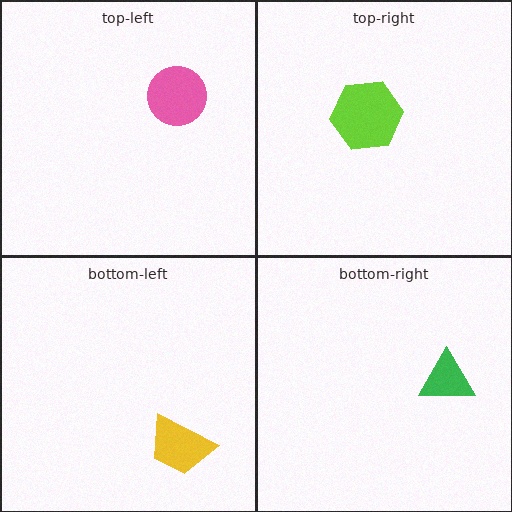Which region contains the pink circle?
The top-left region.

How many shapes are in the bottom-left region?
1.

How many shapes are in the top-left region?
1.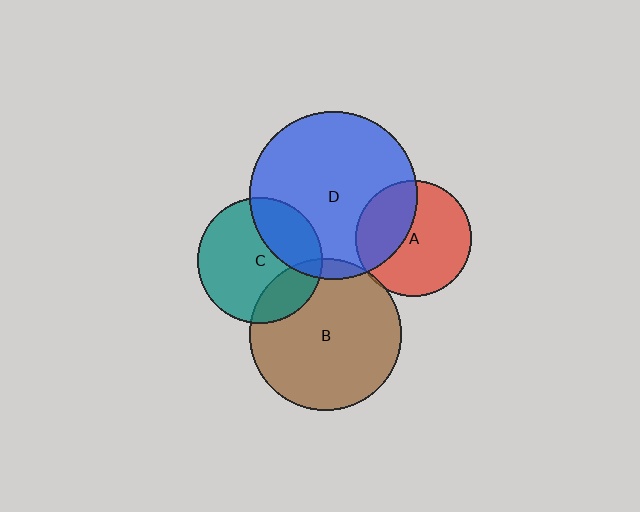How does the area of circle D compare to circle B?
Approximately 1.2 times.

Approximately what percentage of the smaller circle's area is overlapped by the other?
Approximately 20%.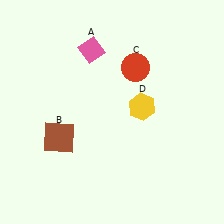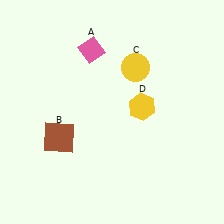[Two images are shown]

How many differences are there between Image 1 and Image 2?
There is 1 difference between the two images.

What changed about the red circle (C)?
In Image 1, C is red. In Image 2, it changed to yellow.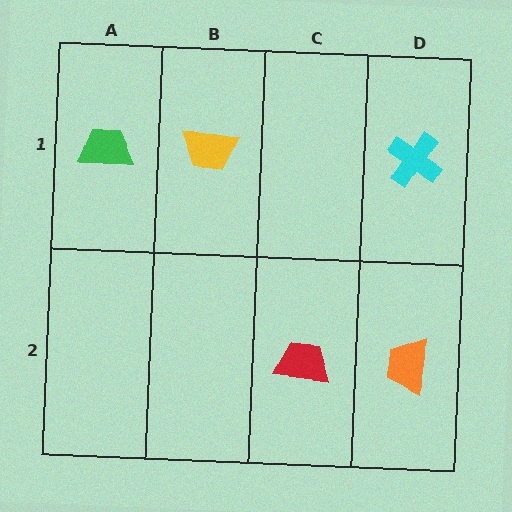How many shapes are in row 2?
2 shapes.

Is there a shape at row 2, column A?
No, that cell is empty.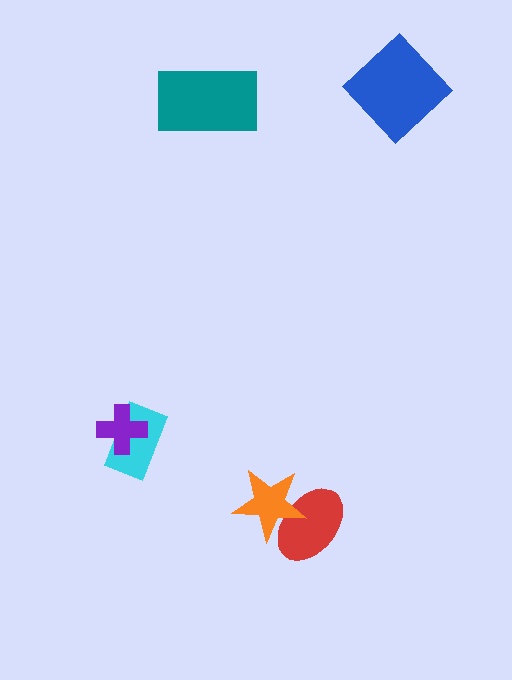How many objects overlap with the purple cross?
1 object overlaps with the purple cross.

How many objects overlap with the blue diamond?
0 objects overlap with the blue diamond.